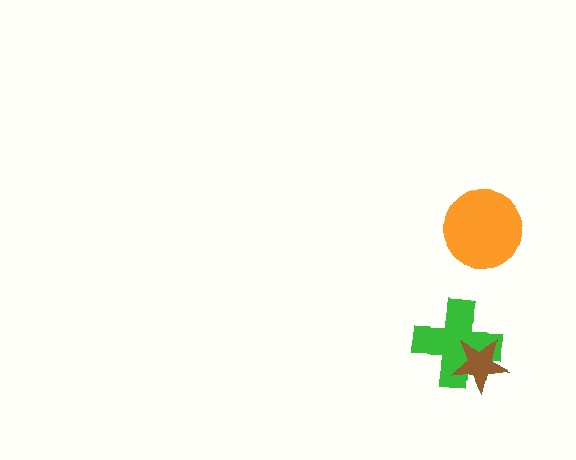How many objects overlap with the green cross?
1 object overlaps with the green cross.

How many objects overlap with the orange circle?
0 objects overlap with the orange circle.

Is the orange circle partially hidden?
No, no other shape covers it.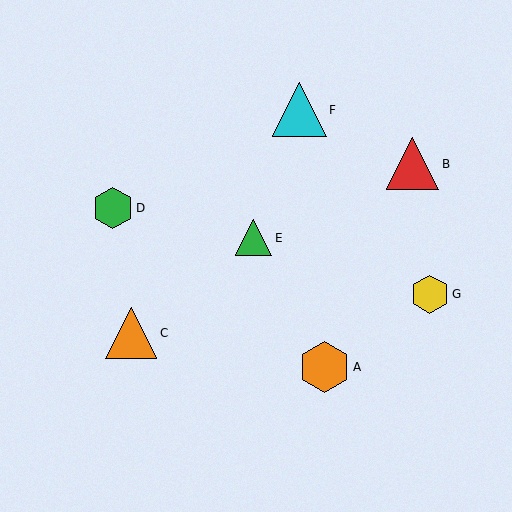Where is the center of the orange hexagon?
The center of the orange hexagon is at (324, 367).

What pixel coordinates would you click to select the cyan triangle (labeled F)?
Click at (299, 110) to select the cyan triangle F.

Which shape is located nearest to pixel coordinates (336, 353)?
The orange hexagon (labeled A) at (324, 367) is nearest to that location.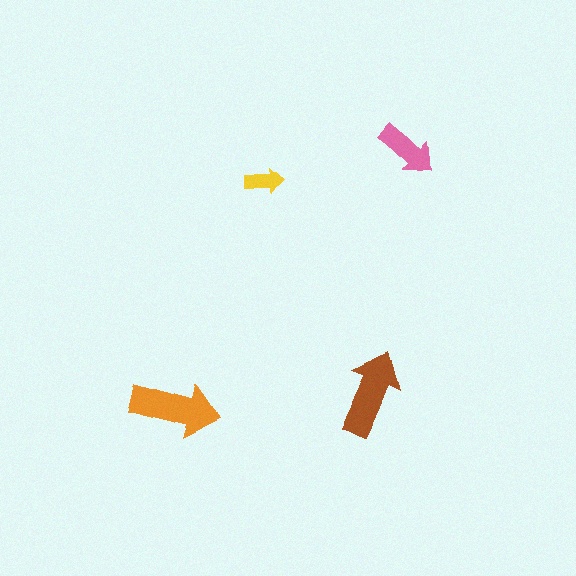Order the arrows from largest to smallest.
the orange one, the brown one, the pink one, the yellow one.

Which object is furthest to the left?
The orange arrow is leftmost.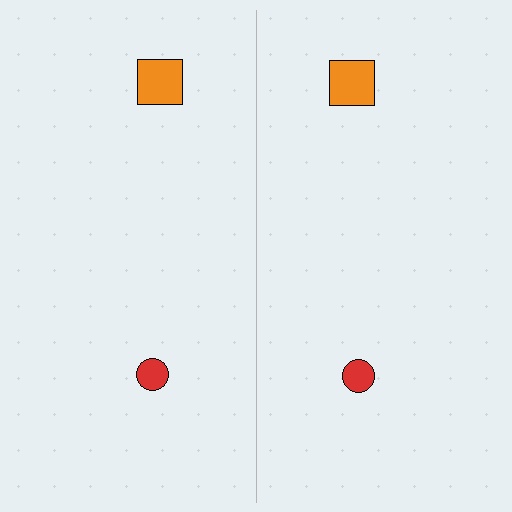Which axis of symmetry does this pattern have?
The pattern has a vertical axis of symmetry running through the center of the image.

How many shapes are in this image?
There are 4 shapes in this image.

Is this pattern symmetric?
Yes, this pattern has bilateral (reflection) symmetry.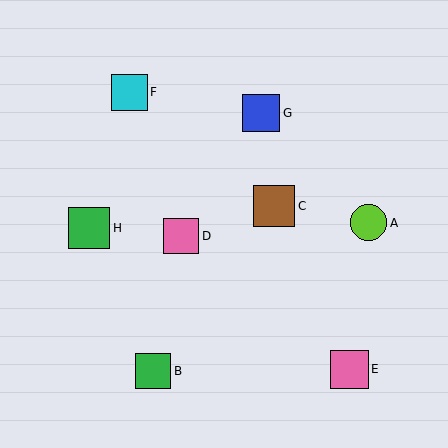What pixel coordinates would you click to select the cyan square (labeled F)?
Click at (129, 93) to select the cyan square F.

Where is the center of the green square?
The center of the green square is at (89, 228).